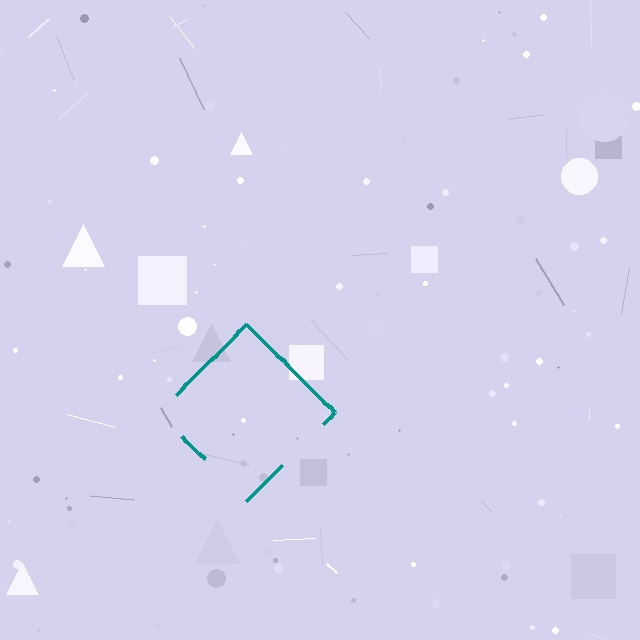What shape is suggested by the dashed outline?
The dashed outline suggests a diamond.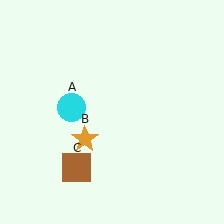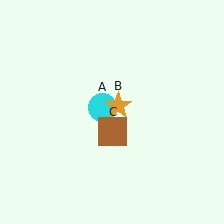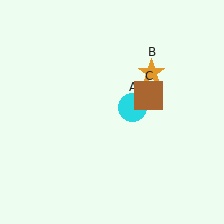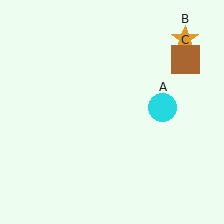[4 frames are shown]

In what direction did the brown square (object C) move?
The brown square (object C) moved up and to the right.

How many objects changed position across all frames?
3 objects changed position: cyan circle (object A), orange star (object B), brown square (object C).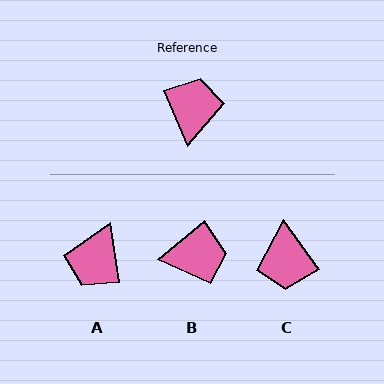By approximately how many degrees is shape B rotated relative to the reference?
Approximately 74 degrees clockwise.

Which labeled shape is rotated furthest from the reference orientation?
C, about 168 degrees away.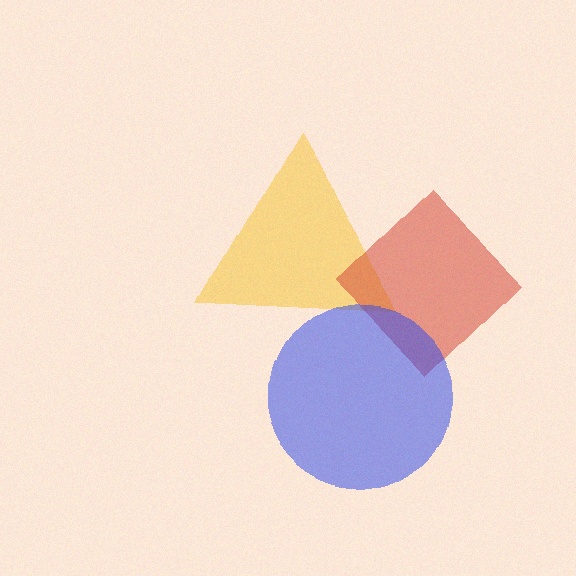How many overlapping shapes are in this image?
There are 3 overlapping shapes in the image.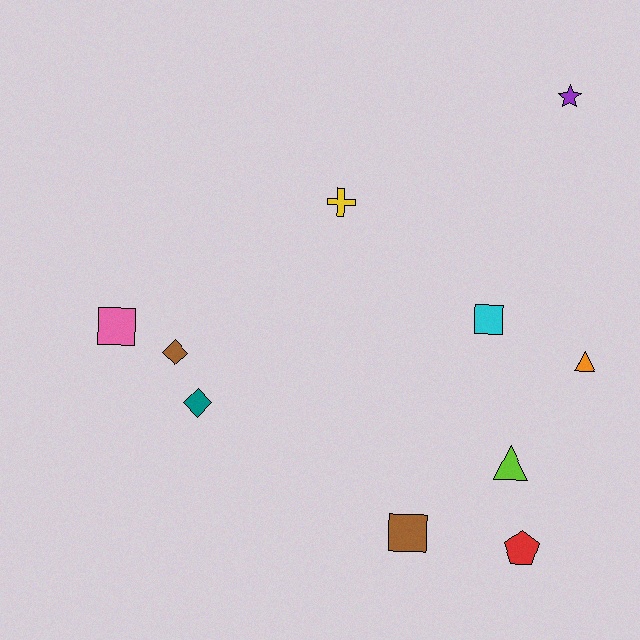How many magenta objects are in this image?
There are no magenta objects.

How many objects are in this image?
There are 10 objects.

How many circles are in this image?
There are no circles.